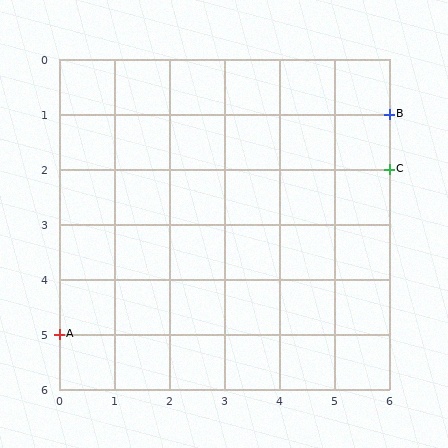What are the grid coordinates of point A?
Point A is at grid coordinates (0, 5).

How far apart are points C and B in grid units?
Points C and B are 1 row apart.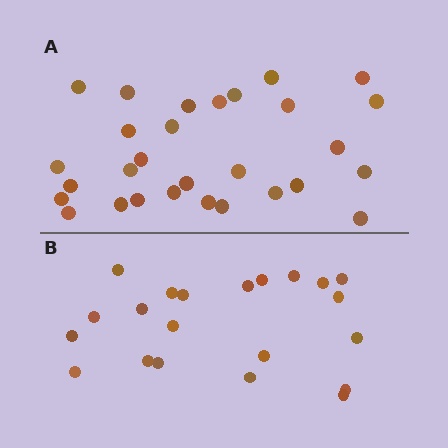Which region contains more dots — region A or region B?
Region A (the top region) has more dots.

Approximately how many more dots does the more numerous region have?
Region A has roughly 8 or so more dots than region B.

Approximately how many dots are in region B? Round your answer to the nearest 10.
About 20 dots. (The exact count is 21, which rounds to 20.)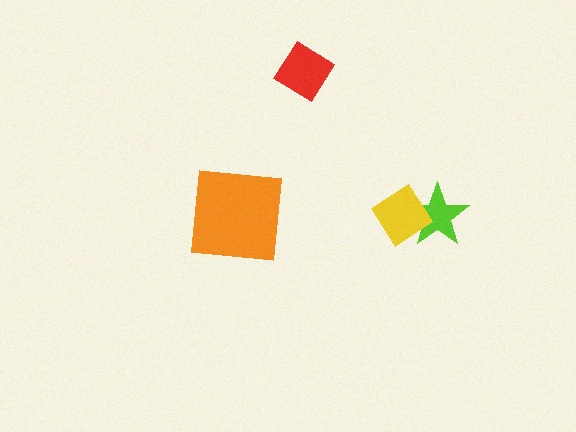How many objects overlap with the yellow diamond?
1 object overlaps with the yellow diamond.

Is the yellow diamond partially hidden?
No, no other shape covers it.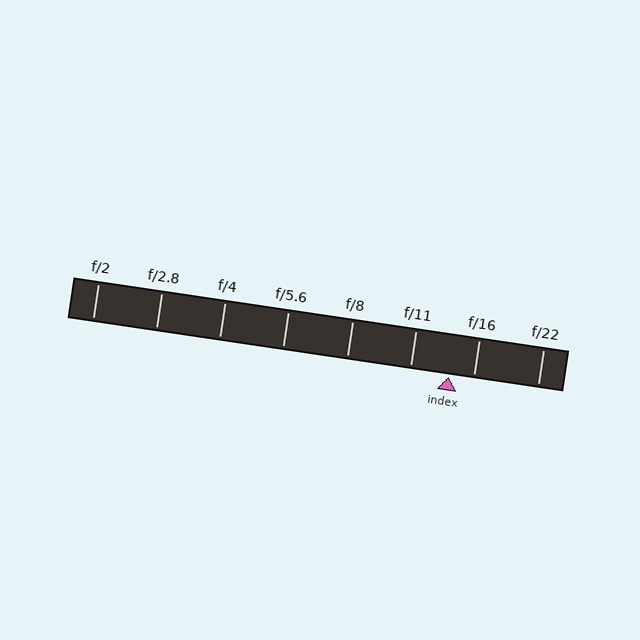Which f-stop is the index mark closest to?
The index mark is closest to f/16.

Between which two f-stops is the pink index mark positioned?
The index mark is between f/11 and f/16.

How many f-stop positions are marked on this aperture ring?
There are 8 f-stop positions marked.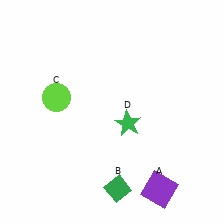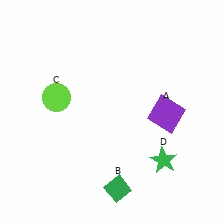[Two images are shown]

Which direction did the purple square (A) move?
The purple square (A) moved up.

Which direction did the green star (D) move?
The green star (D) moved down.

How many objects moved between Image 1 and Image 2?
2 objects moved between the two images.